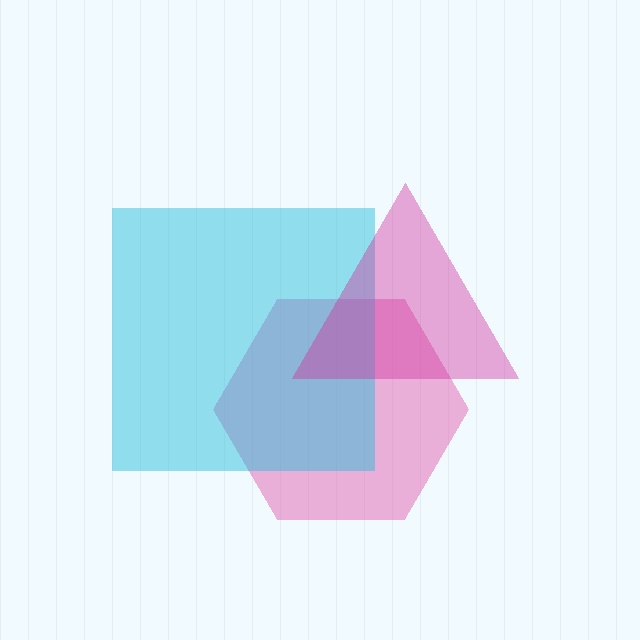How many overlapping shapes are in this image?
There are 3 overlapping shapes in the image.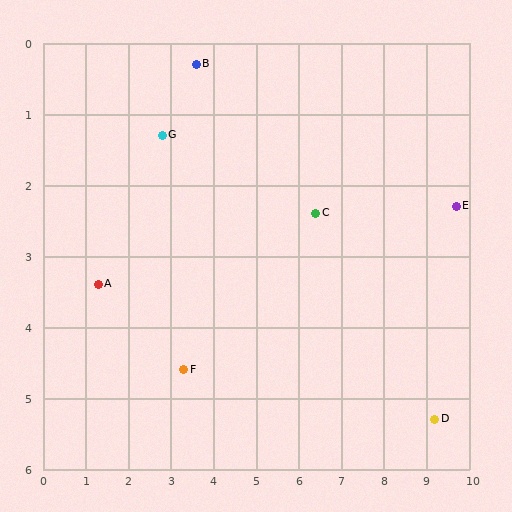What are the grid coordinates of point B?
Point B is at approximately (3.6, 0.3).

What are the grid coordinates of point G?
Point G is at approximately (2.8, 1.3).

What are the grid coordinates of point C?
Point C is at approximately (6.4, 2.4).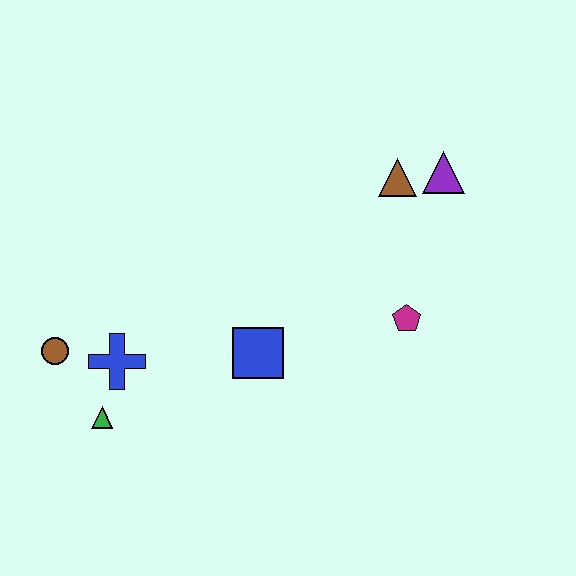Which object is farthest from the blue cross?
The purple triangle is farthest from the blue cross.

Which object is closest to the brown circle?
The blue cross is closest to the brown circle.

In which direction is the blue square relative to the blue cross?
The blue square is to the right of the blue cross.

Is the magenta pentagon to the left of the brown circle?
No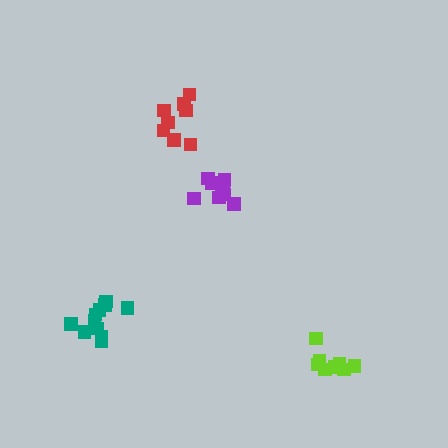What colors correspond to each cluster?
The clusters are colored: purple, red, lime, teal.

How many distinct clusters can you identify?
There are 4 distinct clusters.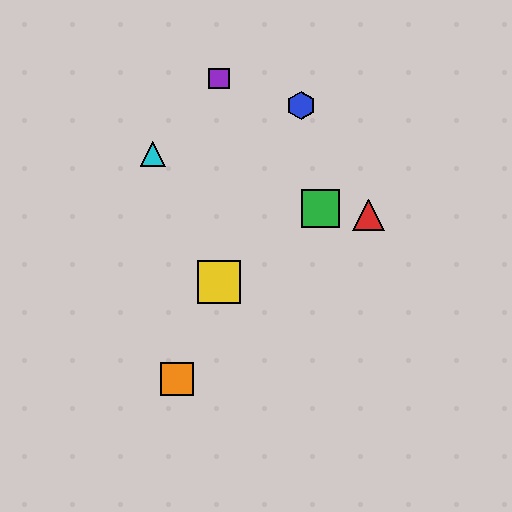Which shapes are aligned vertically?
The yellow square, the purple square are aligned vertically.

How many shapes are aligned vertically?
2 shapes (the yellow square, the purple square) are aligned vertically.